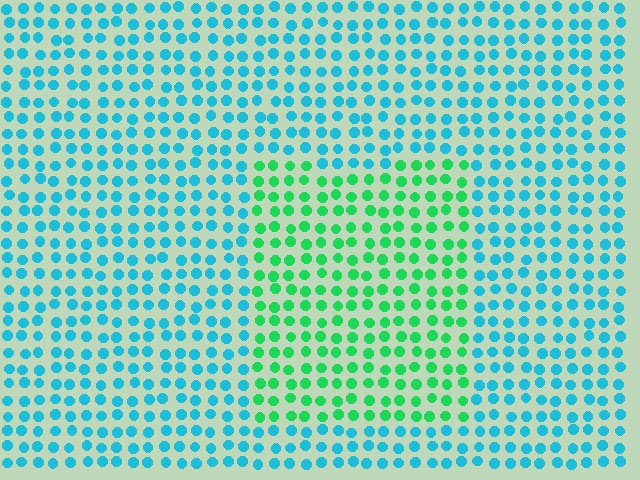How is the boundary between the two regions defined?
The boundary is defined purely by a slight shift in hue (about 50 degrees). Spacing, size, and orientation are identical on both sides.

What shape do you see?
I see a rectangle.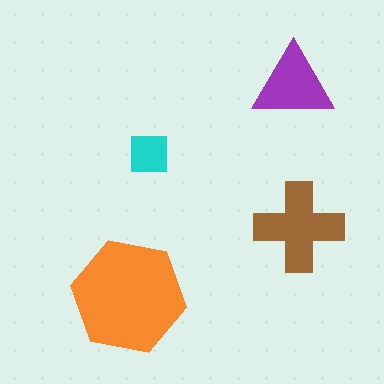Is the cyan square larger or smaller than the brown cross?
Smaller.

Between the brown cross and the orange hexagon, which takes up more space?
The orange hexagon.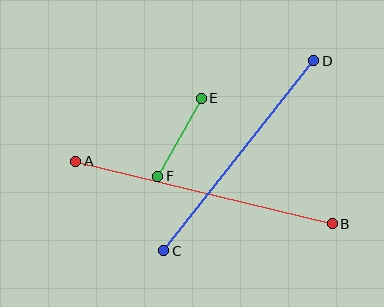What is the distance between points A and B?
The distance is approximately 264 pixels.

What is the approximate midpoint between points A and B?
The midpoint is at approximately (204, 193) pixels.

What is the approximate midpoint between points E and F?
The midpoint is at approximately (179, 137) pixels.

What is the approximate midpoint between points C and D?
The midpoint is at approximately (239, 156) pixels.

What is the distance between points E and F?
The distance is approximately 89 pixels.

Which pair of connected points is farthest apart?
Points A and B are farthest apart.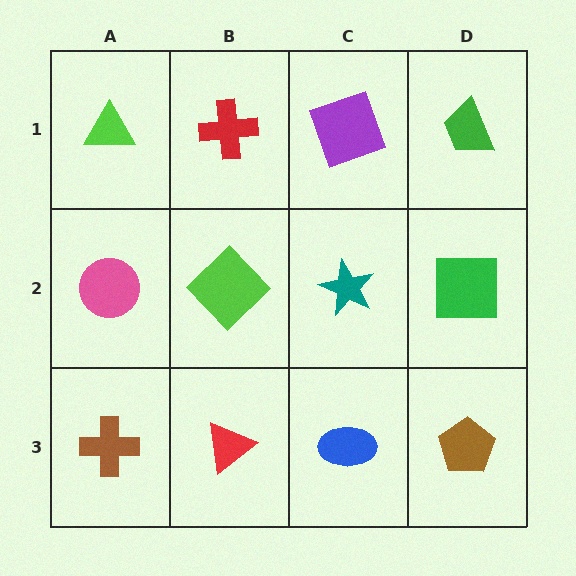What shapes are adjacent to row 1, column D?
A green square (row 2, column D), a purple square (row 1, column C).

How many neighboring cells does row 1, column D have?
2.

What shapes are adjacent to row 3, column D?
A green square (row 2, column D), a blue ellipse (row 3, column C).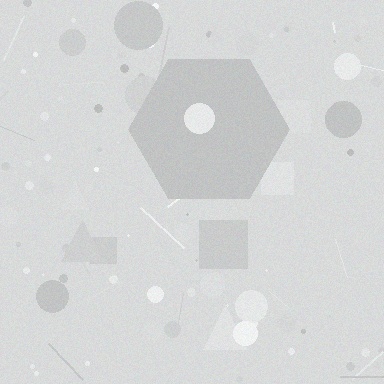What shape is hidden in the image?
A hexagon is hidden in the image.